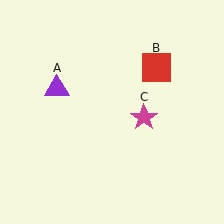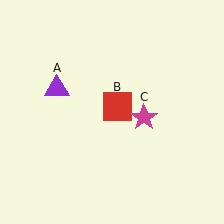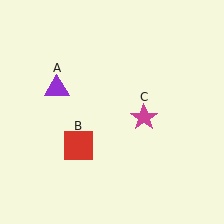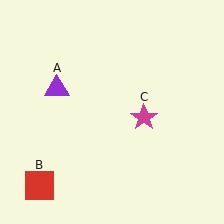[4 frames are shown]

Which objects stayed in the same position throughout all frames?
Purple triangle (object A) and magenta star (object C) remained stationary.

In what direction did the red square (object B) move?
The red square (object B) moved down and to the left.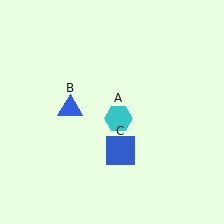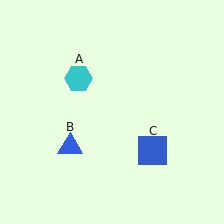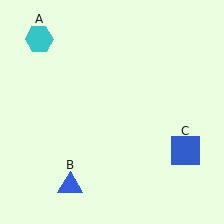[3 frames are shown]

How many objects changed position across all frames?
3 objects changed position: cyan hexagon (object A), blue triangle (object B), blue square (object C).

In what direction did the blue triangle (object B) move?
The blue triangle (object B) moved down.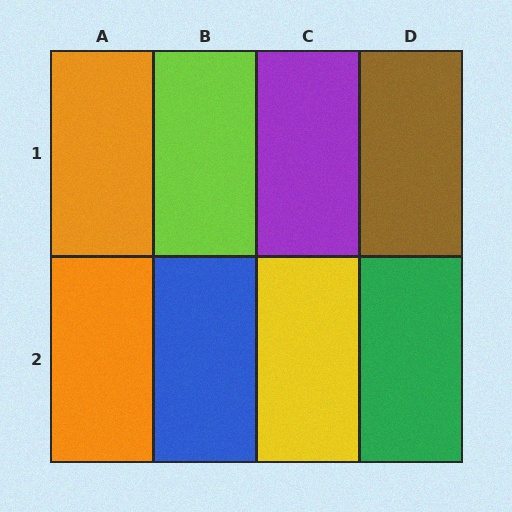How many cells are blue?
1 cell is blue.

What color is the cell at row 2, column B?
Blue.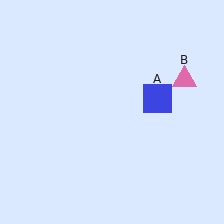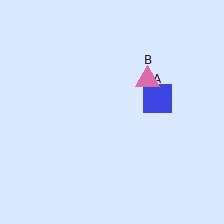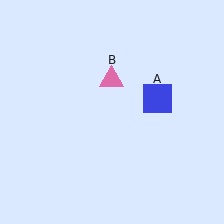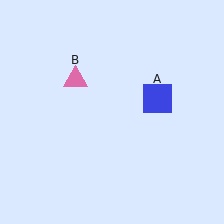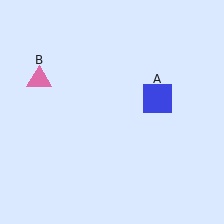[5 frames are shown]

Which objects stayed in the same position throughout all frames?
Blue square (object A) remained stationary.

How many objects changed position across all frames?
1 object changed position: pink triangle (object B).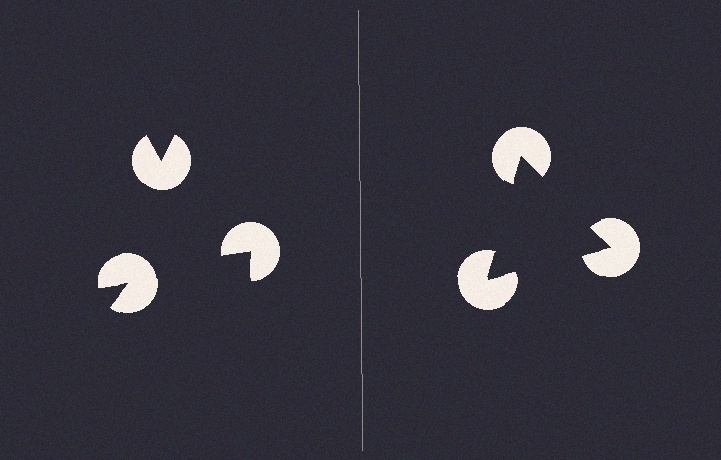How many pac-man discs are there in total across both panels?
6 — 3 on each side.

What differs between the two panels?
The pac-man discs are positioned identically on both sides; only the wedge orientations differ. On the right they align to a triangle; on the left they are misaligned.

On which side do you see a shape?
An illusory triangle appears on the right side. On the left side the wedge cuts are rotated, so no coherent shape forms.